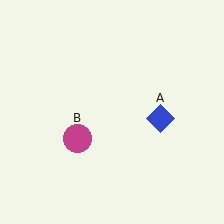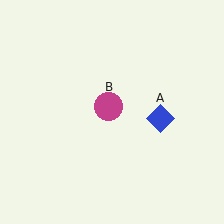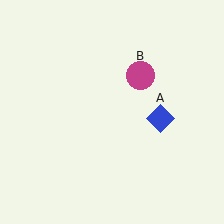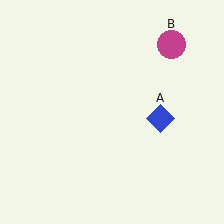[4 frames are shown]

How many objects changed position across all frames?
1 object changed position: magenta circle (object B).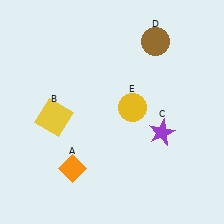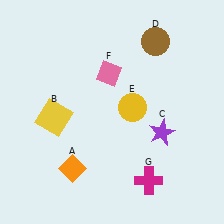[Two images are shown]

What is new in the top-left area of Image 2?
A pink diamond (F) was added in the top-left area of Image 2.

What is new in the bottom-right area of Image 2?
A magenta cross (G) was added in the bottom-right area of Image 2.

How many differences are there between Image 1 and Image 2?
There are 2 differences between the two images.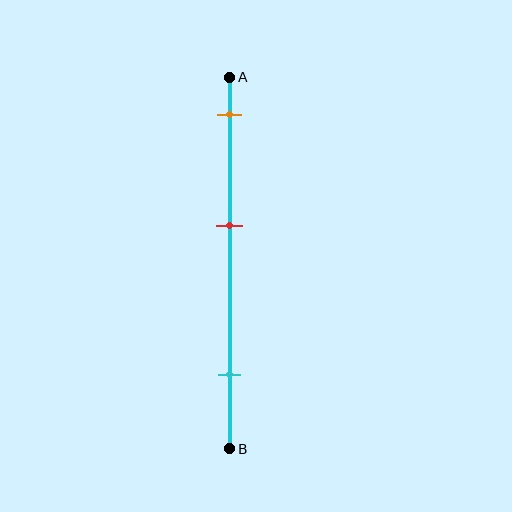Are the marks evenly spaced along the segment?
Yes, the marks are approximately evenly spaced.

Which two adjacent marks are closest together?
The orange and red marks are the closest adjacent pair.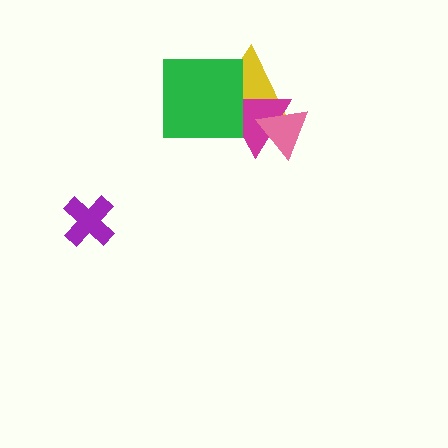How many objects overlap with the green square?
2 objects overlap with the green square.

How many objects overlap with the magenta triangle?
3 objects overlap with the magenta triangle.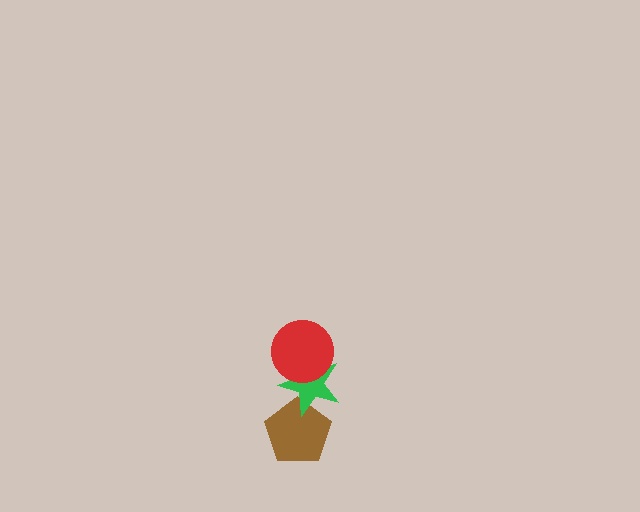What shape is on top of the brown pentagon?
The green star is on top of the brown pentagon.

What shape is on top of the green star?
The red circle is on top of the green star.